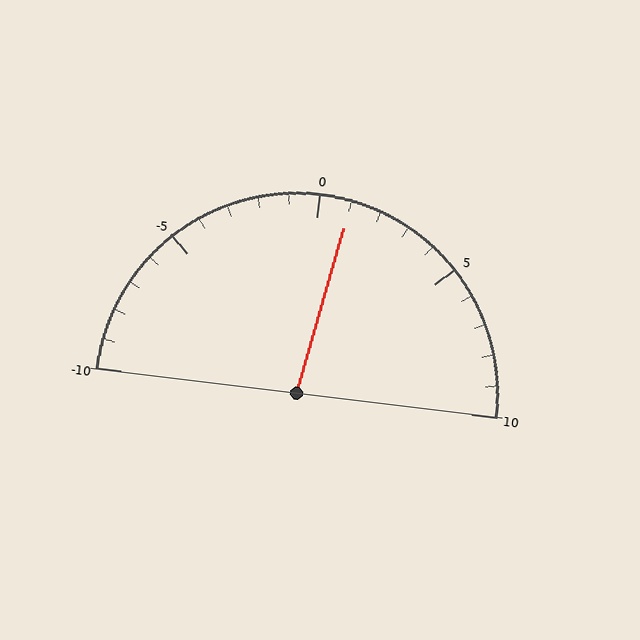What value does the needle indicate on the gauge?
The needle indicates approximately 1.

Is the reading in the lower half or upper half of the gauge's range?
The reading is in the upper half of the range (-10 to 10).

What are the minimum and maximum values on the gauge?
The gauge ranges from -10 to 10.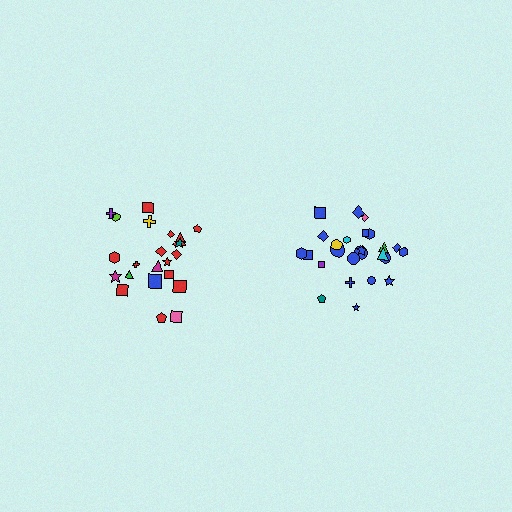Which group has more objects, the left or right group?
The right group.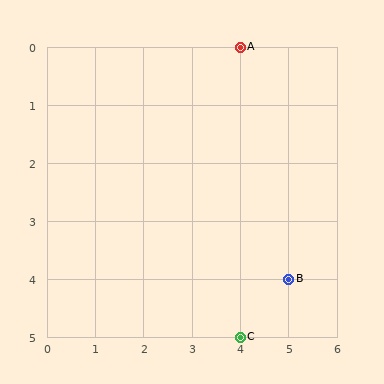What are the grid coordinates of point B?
Point B is at grid coordinates (5, 4).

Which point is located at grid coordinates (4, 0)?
Point A is at (4, 0).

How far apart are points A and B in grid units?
Points A and B are 1 column and 4 rows apart (about 4.1 grid units diagonally).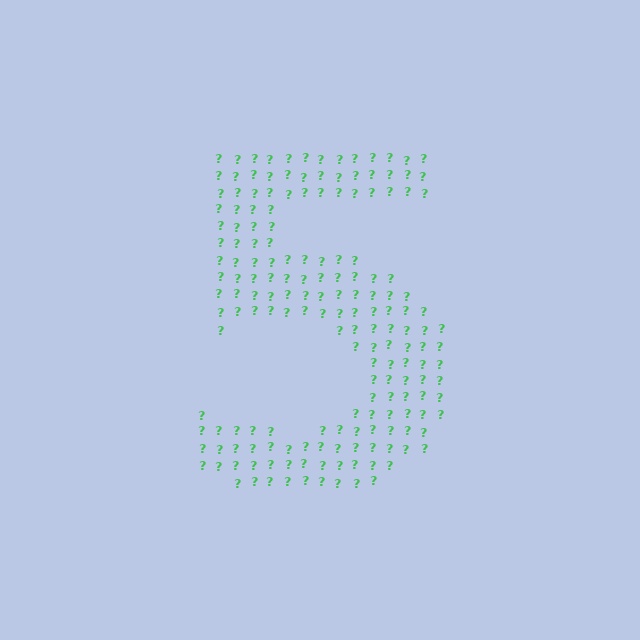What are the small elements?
The small elements are question marks.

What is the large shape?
The large shape is the digit 5.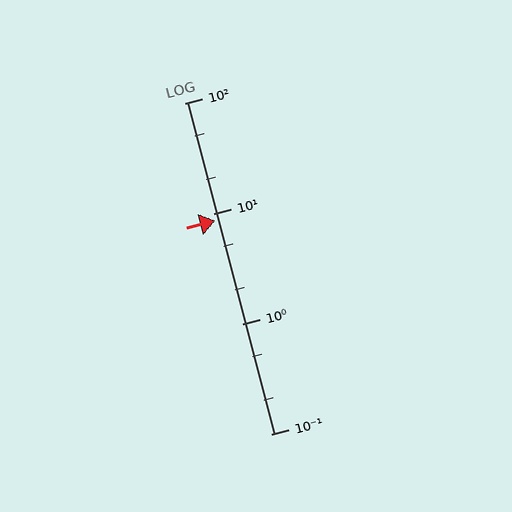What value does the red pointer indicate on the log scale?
The pointer indicates approximately 8.6.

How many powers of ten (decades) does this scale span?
The scale spans 3 decades, from 0.1 to 100.